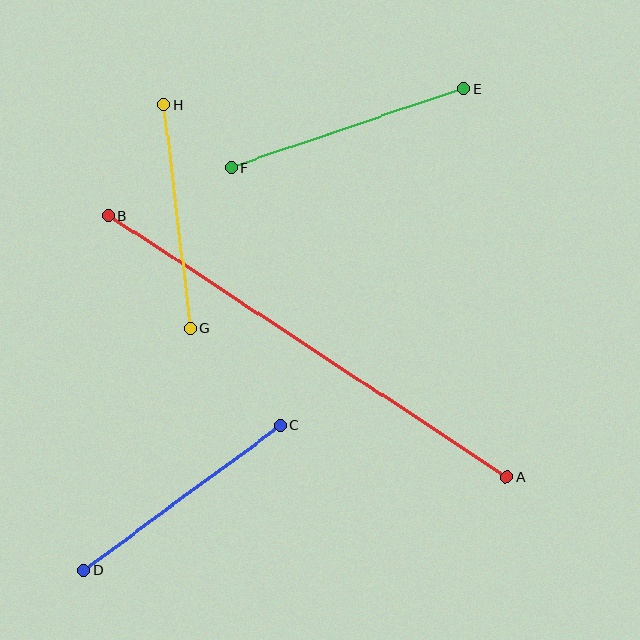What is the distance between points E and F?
The distance is approximately 246 pixels.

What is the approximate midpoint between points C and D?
The midpoint is at approximately (182, 498) pixels.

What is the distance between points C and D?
The distance is approximately 244 pixels.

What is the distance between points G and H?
The distance is approximately 225 pixels.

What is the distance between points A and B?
The distance is approximately 477 pixels.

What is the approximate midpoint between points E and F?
The midpoint is at approximately (347, 128) pixels.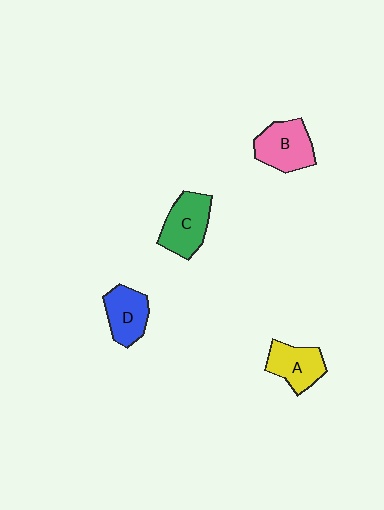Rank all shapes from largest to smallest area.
From largest to smallest: B (pink), C (green), A (yellow), D (blue).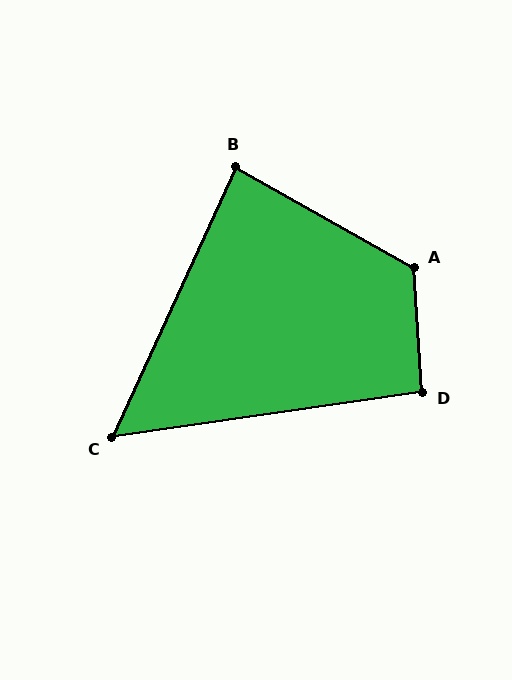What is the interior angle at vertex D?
Approximately 95 degrees (approximately right).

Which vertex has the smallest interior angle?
C, at approximately 57 degrees.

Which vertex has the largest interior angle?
A, at approximately 123 degrees.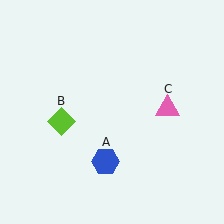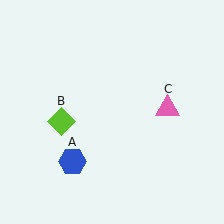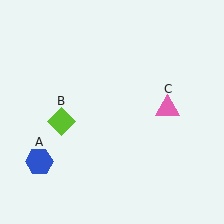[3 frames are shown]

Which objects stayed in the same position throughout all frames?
Lime diamond (object B) and pink triangle (object C) remained stationary.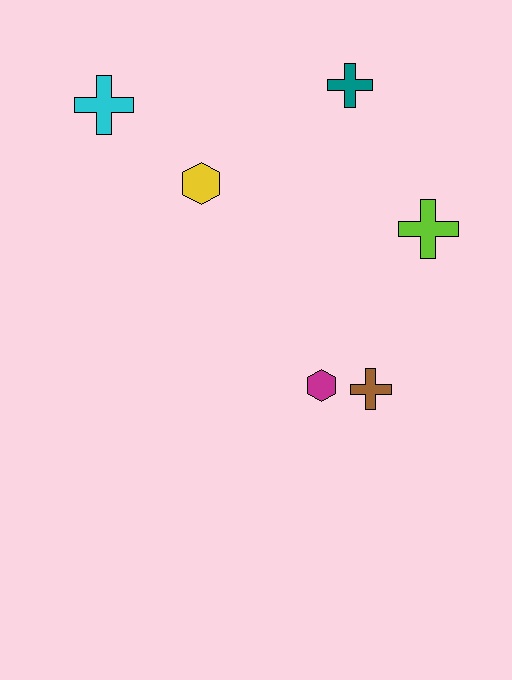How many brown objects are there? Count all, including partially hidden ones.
There is 1 brown object.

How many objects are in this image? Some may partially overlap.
There are 6 objects.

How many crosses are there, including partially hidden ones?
There are 4 crosses.